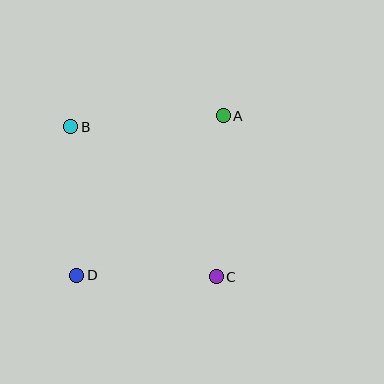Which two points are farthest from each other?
Points A and D are farthest from each other.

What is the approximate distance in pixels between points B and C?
The distance between B and C is approximately 209 pixels.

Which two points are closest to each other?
Points C and D are closest to each other.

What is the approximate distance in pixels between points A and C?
The distance between A and C is approximately 161 pixels.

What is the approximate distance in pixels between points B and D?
The distance between B and D is approximately 149 pixels.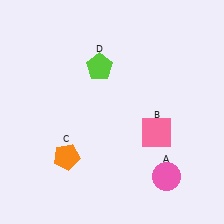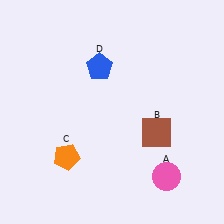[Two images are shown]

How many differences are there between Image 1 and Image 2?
There are 2 differences between the two images.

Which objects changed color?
B changed from pink to brown. D changed from lime to blue.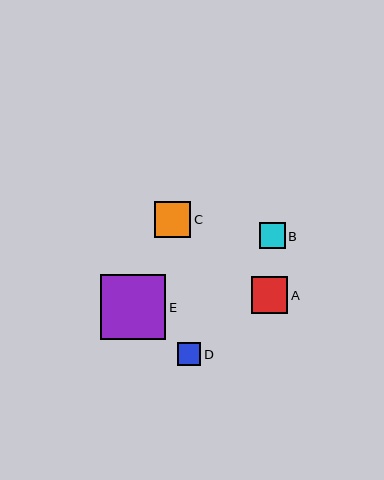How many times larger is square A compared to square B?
Square A is approximately 1.4 times the size of square B.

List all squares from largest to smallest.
From largest to smallest: E, C, A, B, D.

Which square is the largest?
Square E is the largest with a size of approximately 65 pixels.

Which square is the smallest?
Square D is the smallest with a size of approximately 23 pixels.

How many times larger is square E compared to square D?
Square E is approximately 2.8 times the size of square D.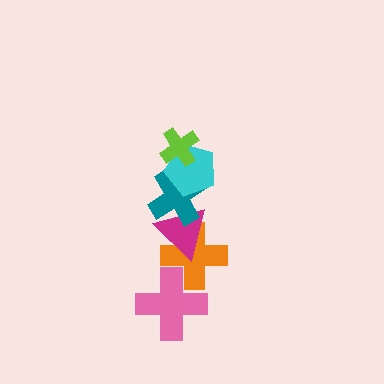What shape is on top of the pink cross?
The orange cross is on top of the pink cross.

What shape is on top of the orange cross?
The magenta triangle is on top of the orange cross.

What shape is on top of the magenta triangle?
The teal cross is on top of the magenta triangle.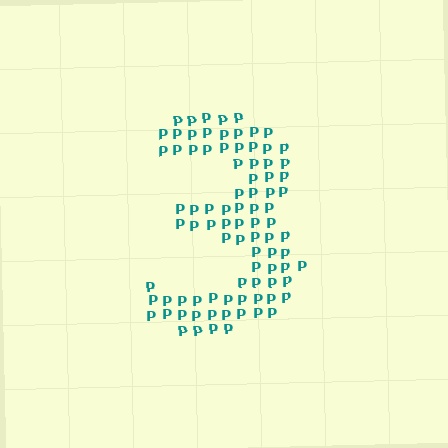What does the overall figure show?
The overall figure shows the digit 3.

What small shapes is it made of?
It is made of small letter P's.